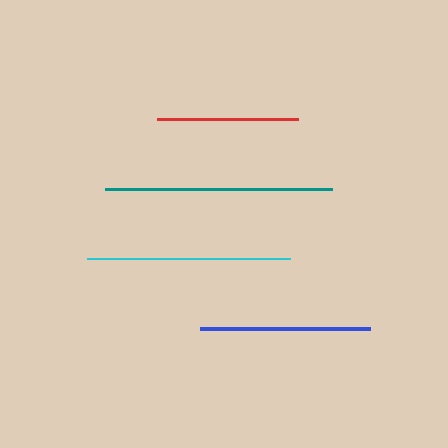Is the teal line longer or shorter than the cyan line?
The teal line is longer than the cyan line.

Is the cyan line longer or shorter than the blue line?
The cyan line is longer than the blue line.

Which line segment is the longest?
The teal line is the longest at approximately 227 pixels.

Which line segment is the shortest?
The red line is the shortest at approximately 141 pixels.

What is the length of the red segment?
The red segment is approximately 141 pixels long.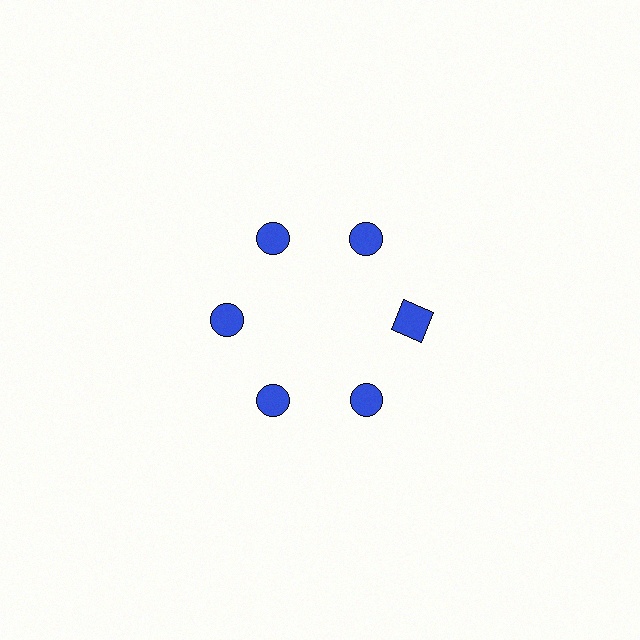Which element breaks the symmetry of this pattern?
The blue square at roughly the 3 o'clock position breaks the symmetry. All other shapes are blue circles.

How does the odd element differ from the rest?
It has a different shape: square instead of circle.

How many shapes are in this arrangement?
There are 6 shapes arranged in a ring pattern.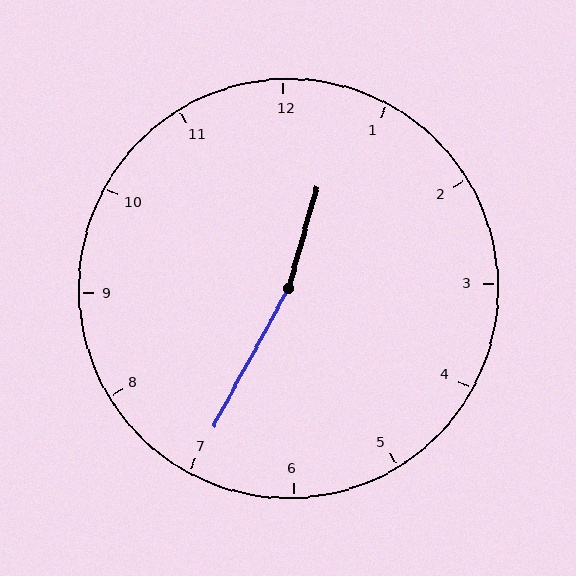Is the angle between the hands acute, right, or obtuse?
It is obtuse.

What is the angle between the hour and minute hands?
Approximately 168 degrees.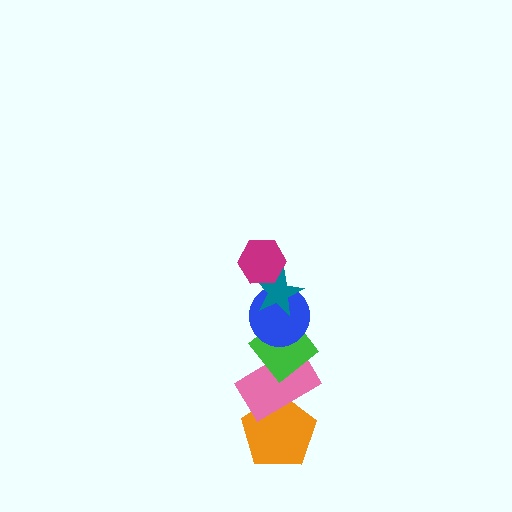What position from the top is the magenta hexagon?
The magenta hexagon is 1st from the top.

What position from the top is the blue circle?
The blue circle is 3rd from the top.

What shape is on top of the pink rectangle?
The green diamond is on top of the pink rectangle.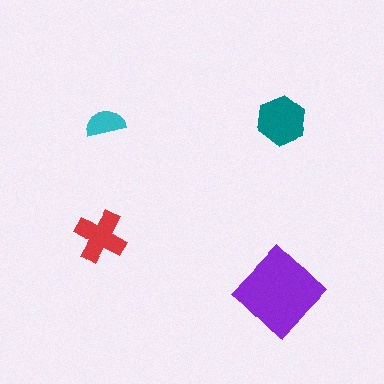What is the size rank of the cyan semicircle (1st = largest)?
4th.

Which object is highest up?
The cyan semicircle is topmost.